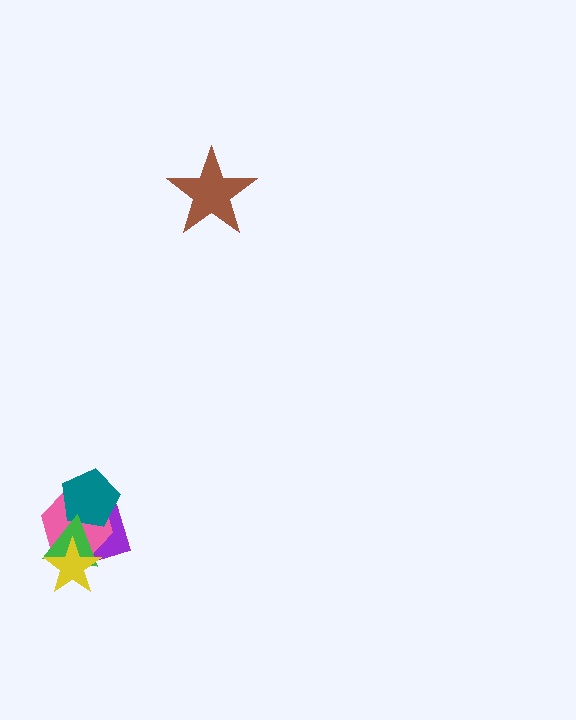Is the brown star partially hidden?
No, no other shape covers it.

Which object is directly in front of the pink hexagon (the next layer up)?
The teal pentagon is directly in front of the pink hexagon.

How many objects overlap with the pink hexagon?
4 objects overlap with the pink hexagon.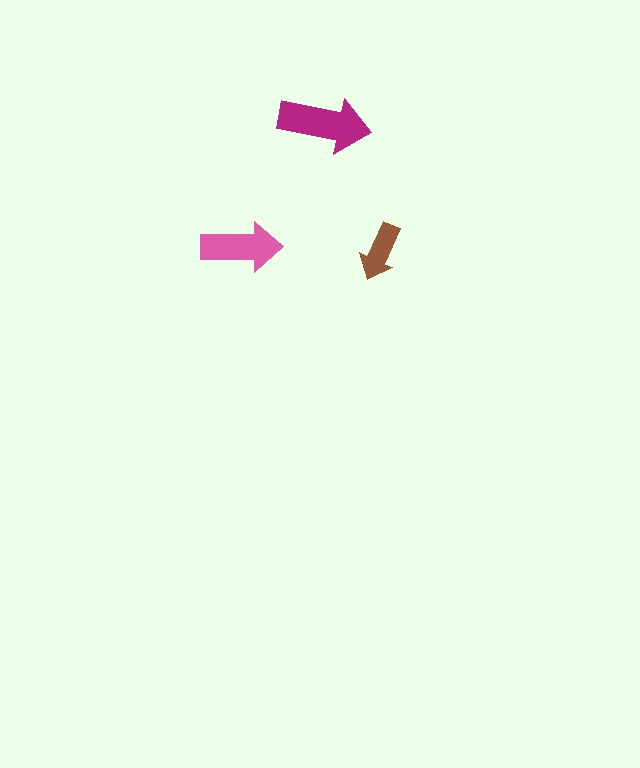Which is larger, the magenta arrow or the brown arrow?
The magenta one.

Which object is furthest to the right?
The brown arrow is rightmost.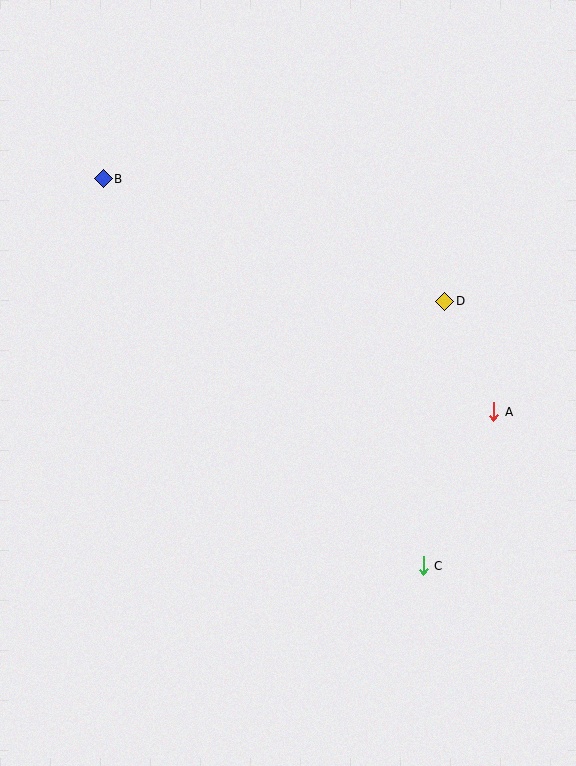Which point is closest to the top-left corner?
Point B is closest to the top-left corner.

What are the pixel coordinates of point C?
Point C is at (423, 566).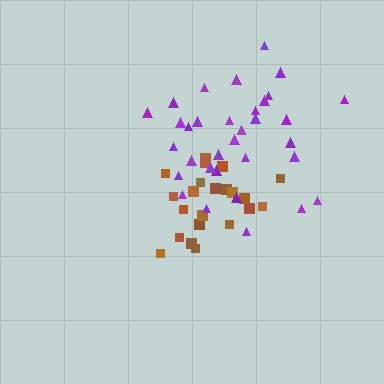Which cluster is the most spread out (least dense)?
Purple.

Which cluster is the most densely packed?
Brown.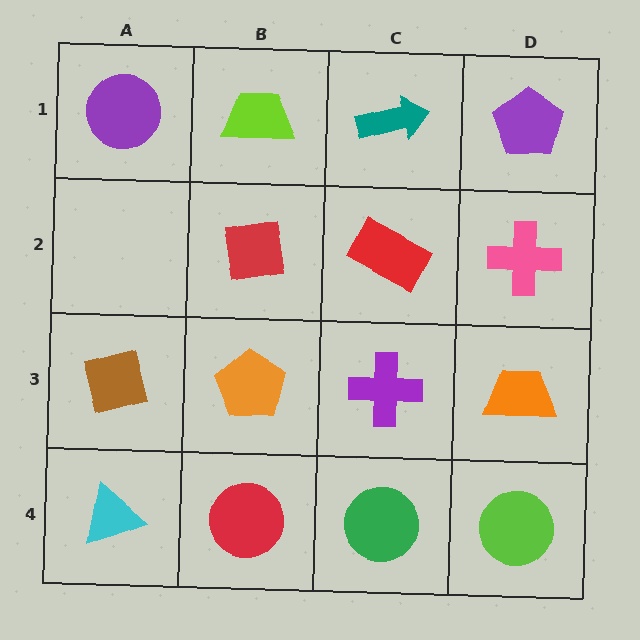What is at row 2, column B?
A red square.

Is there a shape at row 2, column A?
No, that cell is empty.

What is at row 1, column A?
A purple circle.